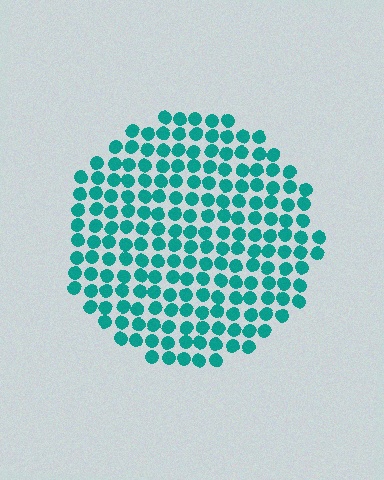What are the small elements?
The small elements are circles.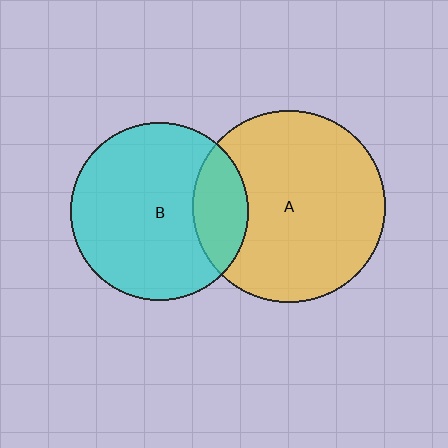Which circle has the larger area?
Circle A (yellow).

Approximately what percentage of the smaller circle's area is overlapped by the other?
Approximately 20%.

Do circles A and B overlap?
Yes.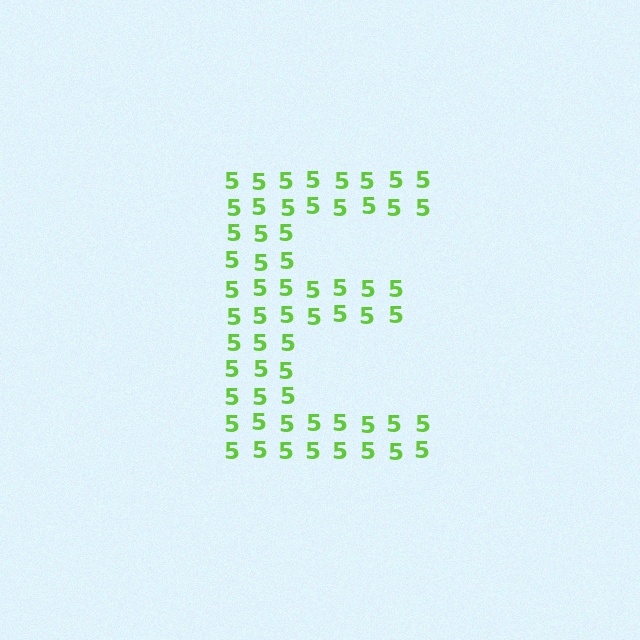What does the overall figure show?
The overall figure shows the letter E.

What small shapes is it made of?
It is made of small digit 5's.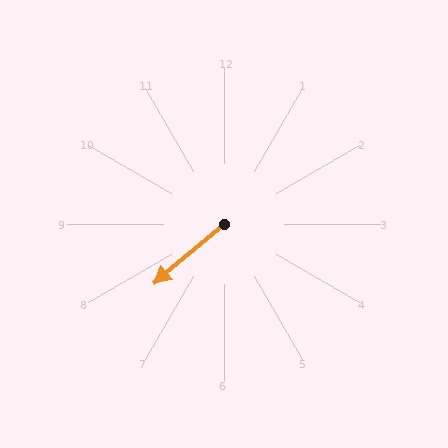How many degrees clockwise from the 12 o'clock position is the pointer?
Approximately 230 degrees.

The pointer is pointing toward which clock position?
Roughly 8 o'clock.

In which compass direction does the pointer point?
Southwest.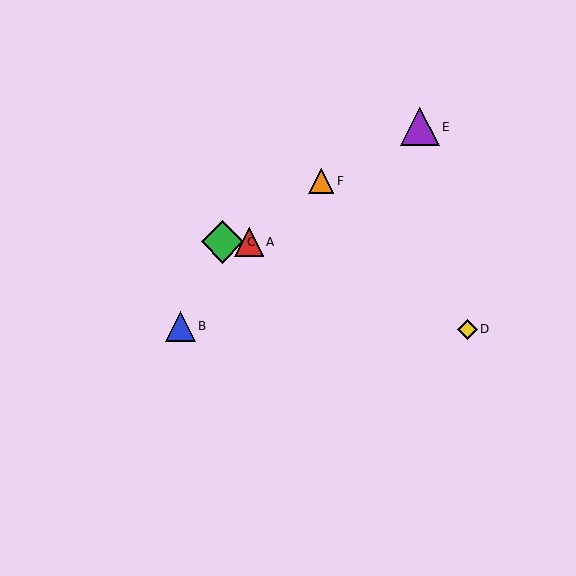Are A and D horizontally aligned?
No, A is at y≈242 and D is at y≈329.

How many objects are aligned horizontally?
2 objects (A, C) are aligned horizontally.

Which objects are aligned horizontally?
Objects A, C are aligned horizontally.